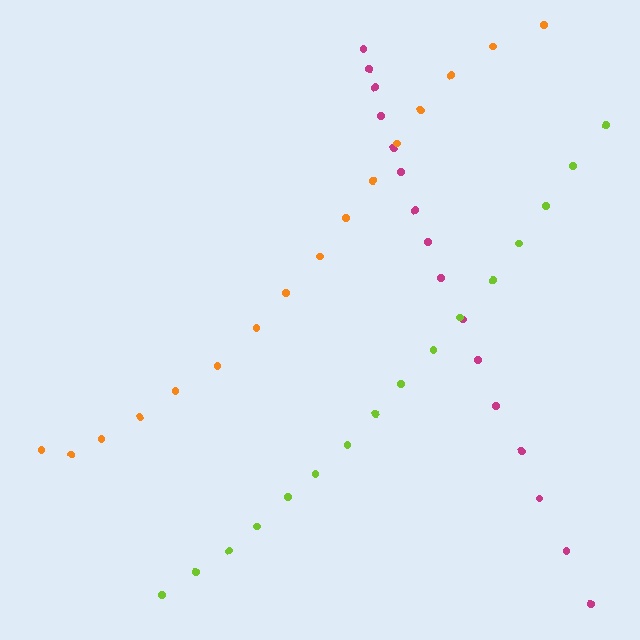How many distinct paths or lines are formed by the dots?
There are 3 distinct paths.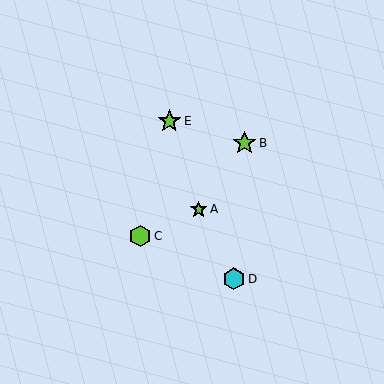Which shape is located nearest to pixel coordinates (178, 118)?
The lime star (labeled E) at (169, 121) is nearest to that location.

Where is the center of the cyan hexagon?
The center of the cyan hexagon is at (234, 279).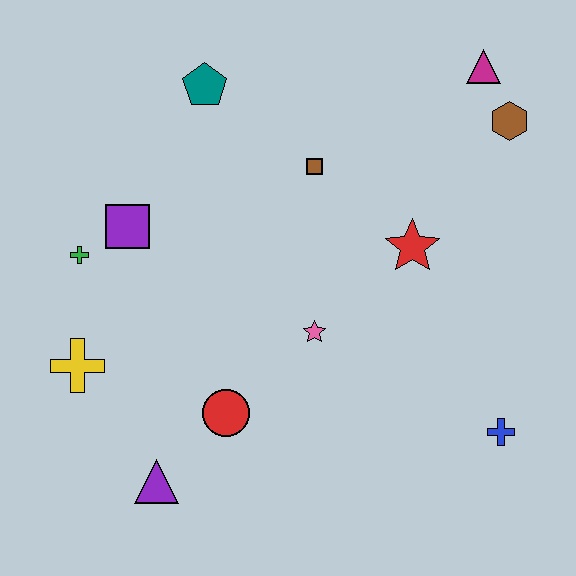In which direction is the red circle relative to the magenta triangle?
The red circle is below the magenta triangle.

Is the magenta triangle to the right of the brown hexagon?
No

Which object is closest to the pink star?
The red circle is closest to the pink star.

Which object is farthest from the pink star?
The magenta triangle is farthest from the pink star.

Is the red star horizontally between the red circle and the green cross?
No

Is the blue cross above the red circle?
No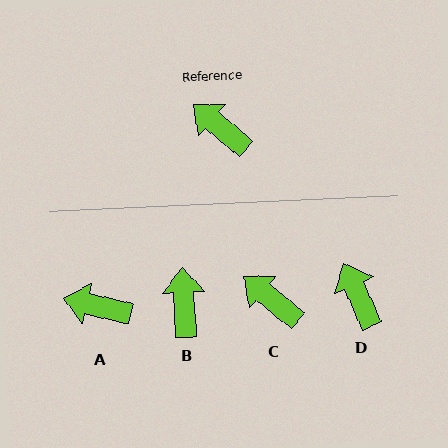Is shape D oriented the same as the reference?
No, it is off by about 26 degrees.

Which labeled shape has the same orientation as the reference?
C.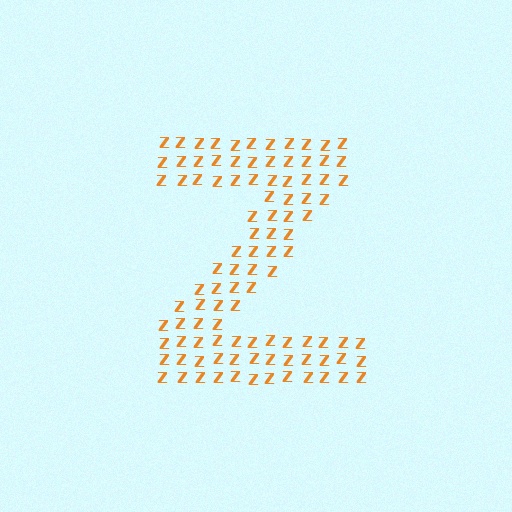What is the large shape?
The large shape is the letter Z.